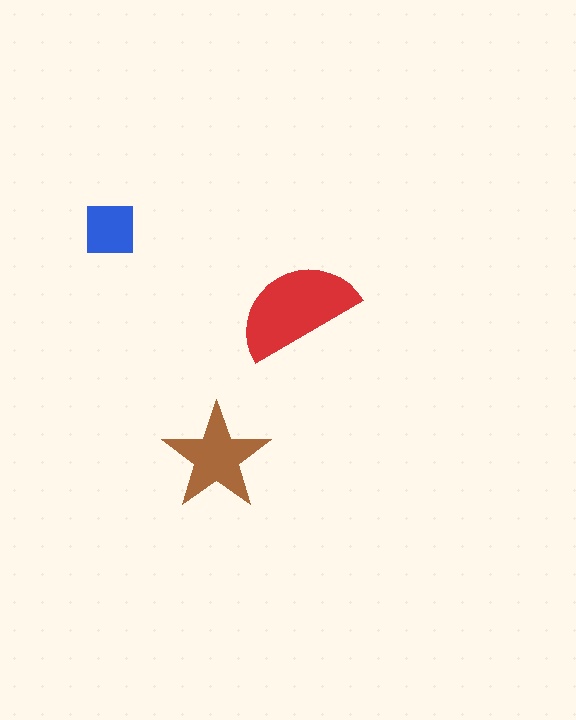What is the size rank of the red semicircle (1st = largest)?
1st.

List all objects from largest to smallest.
The red semicircle, the brown star, the blue square.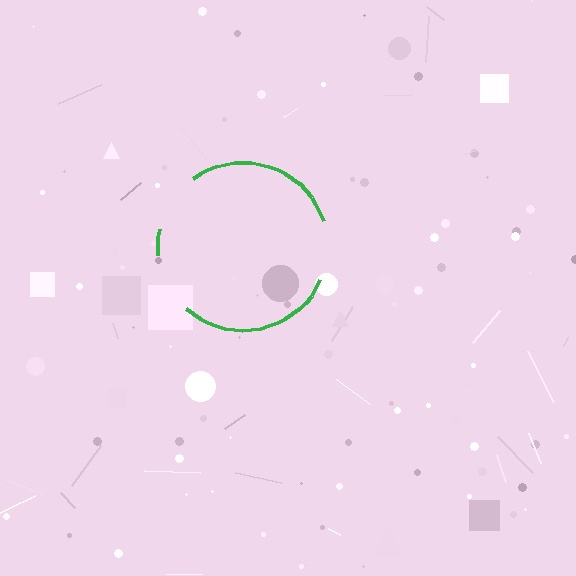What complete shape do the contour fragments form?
The contour fragments form a circle.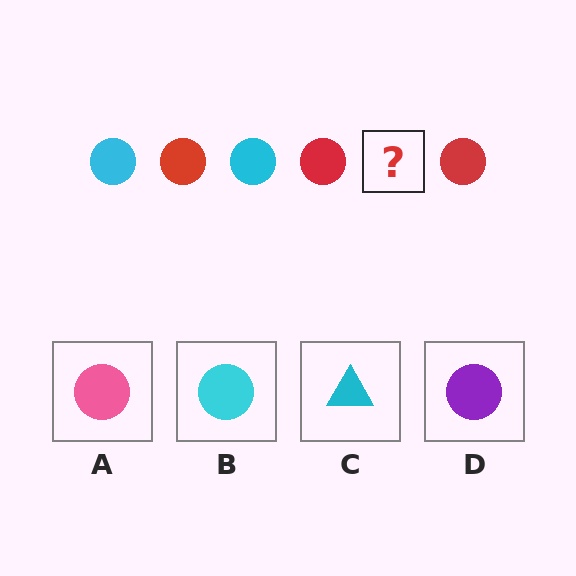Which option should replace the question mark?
Option B.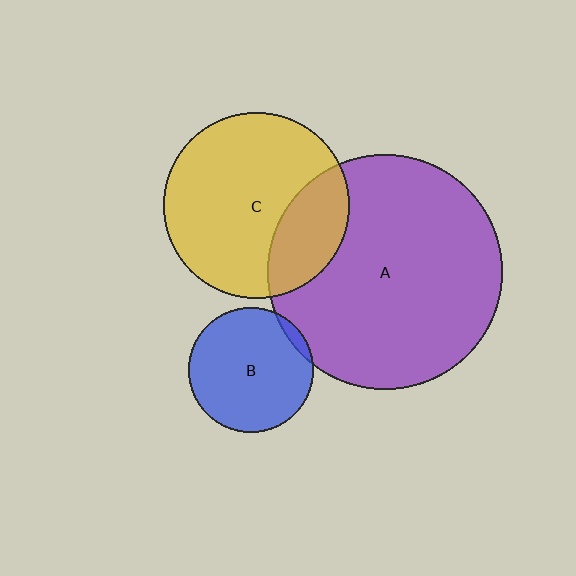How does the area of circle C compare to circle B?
Approximately 2.2 times.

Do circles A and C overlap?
Yes.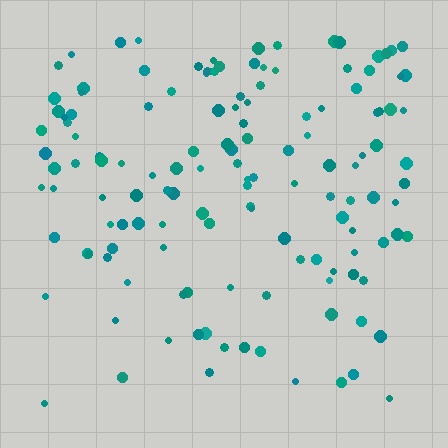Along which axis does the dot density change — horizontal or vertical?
Vertical.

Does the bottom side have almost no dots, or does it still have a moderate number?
Still a moderate number, just noticeably fewer than the top.